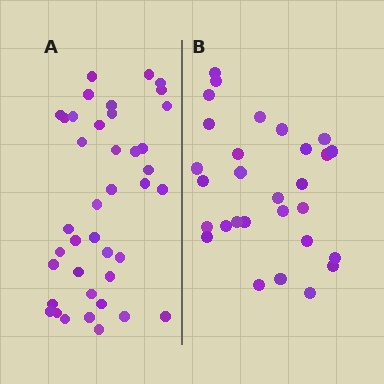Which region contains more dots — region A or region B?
Region A (the left region) has more dots.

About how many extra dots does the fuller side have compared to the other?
Region A has roughly 12 or so more dots than region B.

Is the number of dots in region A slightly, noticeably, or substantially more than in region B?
Region A has noticeably more, but not dramatically so. The ratio is roughly 1.4 to 1.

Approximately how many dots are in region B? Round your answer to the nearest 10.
About 30 dots. (The exact count is 29, which rounds to 30.)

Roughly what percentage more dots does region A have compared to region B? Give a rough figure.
About 40% more.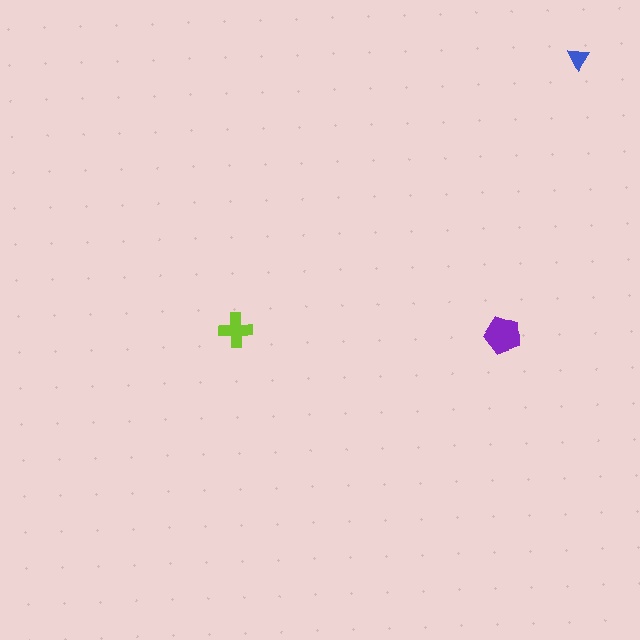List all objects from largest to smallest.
The purple pentagon, the lime cross, the blue triangle.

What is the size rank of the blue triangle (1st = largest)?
3rd.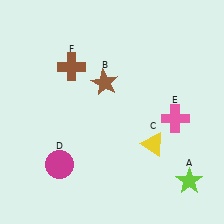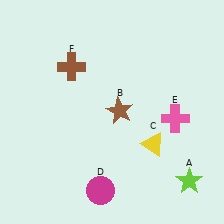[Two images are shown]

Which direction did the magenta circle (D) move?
The magenta circle (D) moved right.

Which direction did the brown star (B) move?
The brown star (B) moved down.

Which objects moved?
The objects that moved are: the brown star (B), the magenta circle (D).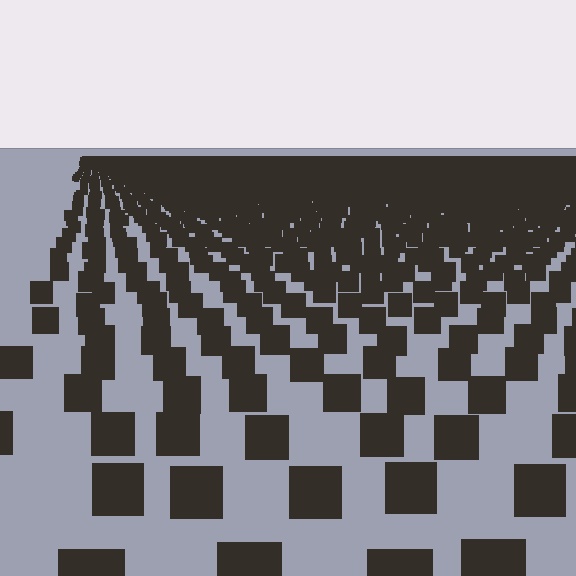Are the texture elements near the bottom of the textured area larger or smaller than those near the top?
Larger. Near the bottom, elements are closer to the viewer and appear at a bigger on-screen size.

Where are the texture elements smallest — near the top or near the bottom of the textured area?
Near the top.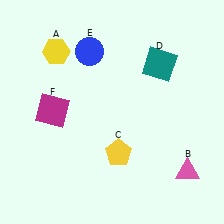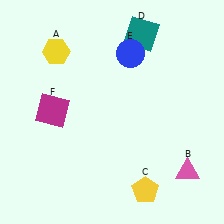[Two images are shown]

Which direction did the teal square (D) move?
The teal square (D) moved up.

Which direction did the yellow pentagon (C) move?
The yellow pentagon (C) moved down.